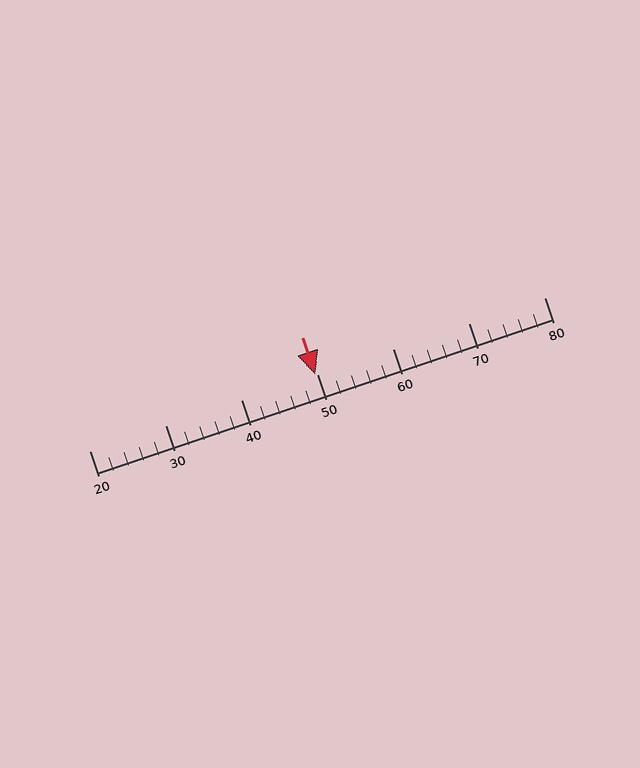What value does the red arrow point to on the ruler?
The red arrow points to approximately 50.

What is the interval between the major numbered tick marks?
The major tick marks are spaced 10 units apart.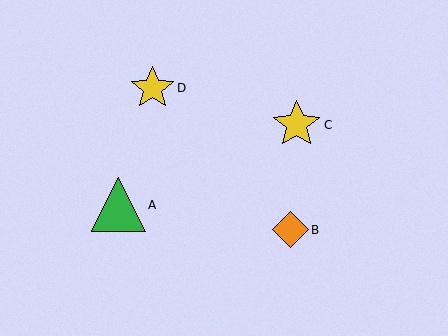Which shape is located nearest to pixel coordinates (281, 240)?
The orange diamond (labeled B) at (290, 230) is nearest to that location.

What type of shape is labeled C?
Shape C is a yellow star.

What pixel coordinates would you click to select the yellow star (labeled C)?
Click at (297, 125) to select the yellow star C.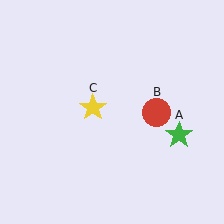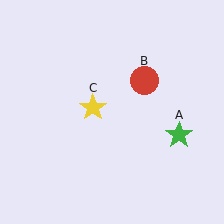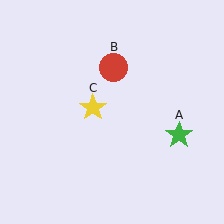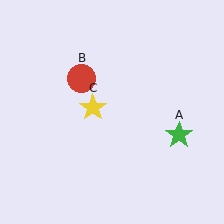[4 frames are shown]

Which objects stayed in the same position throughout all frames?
Green star (object A) and yellow star (object C) remained stationary.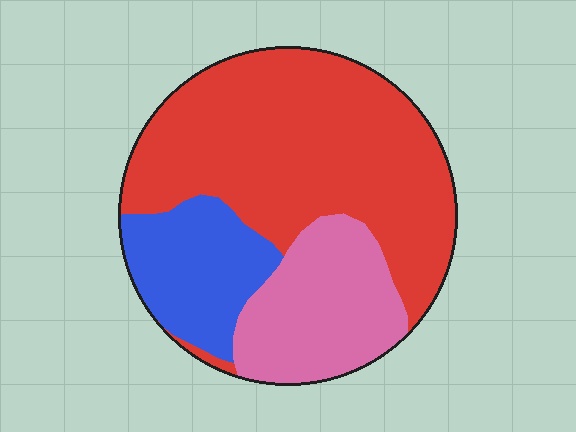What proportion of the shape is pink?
Pink takes up less than a quarter of the shape.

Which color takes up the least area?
Blue, at roughly 20%.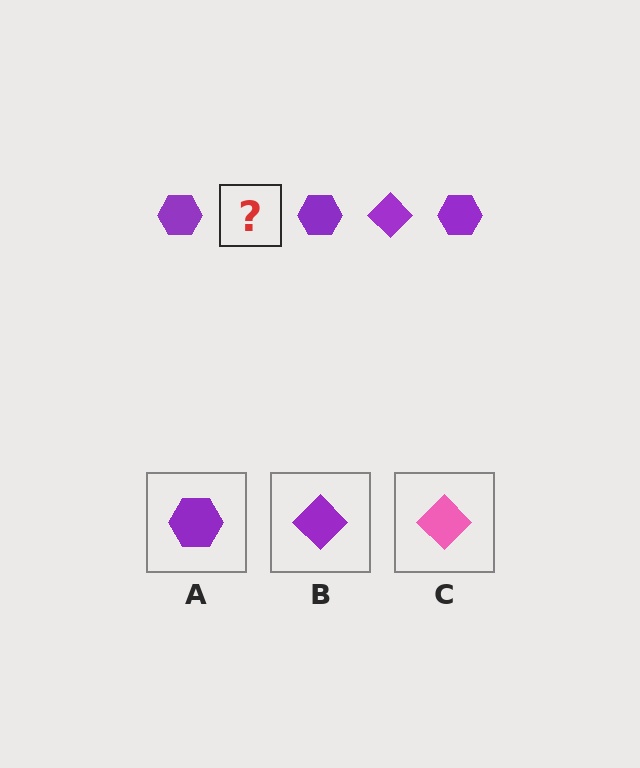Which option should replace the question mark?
Option B.